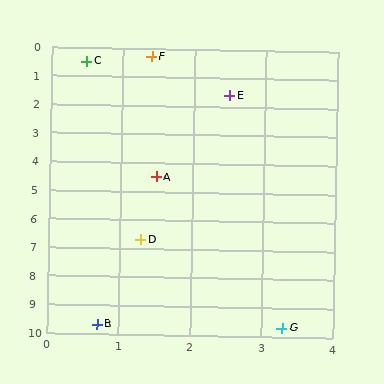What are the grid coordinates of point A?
Point A is at approximately (1.5, 4.5).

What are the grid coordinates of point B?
Point B is at approximately (0.7, 9.7).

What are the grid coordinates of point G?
Point G is at approximately (3.3, 9.7).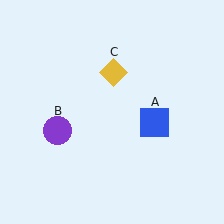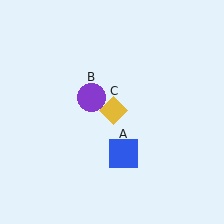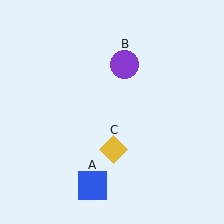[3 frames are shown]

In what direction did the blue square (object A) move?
The blue square (object A) moved down and to the left.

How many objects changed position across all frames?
3 objects changed position: blue square (object A), purple circle (object B), yellow diamond (object C).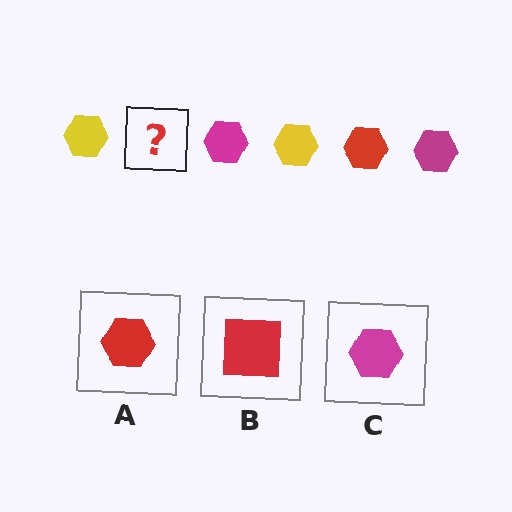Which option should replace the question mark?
Option A.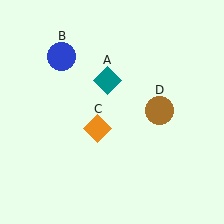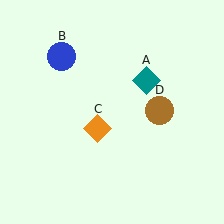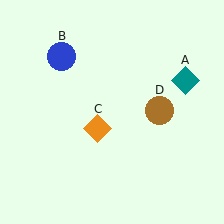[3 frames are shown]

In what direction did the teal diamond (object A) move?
The teal diamond (object A) moved right.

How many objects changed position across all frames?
1 object changed position: teal diamond (object A).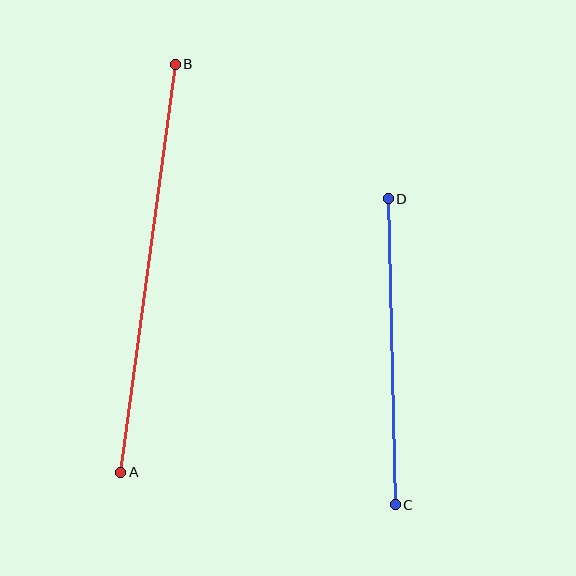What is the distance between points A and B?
The distance is approximately 412 pixels.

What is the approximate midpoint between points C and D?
The midpoint is at approximately (392, 352) pixels.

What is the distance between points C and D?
The distance is approximately 306 pixels.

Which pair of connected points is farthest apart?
Points A and B are farthest apart.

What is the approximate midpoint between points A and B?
The midpoint is at approximately (148, 268) pixels.